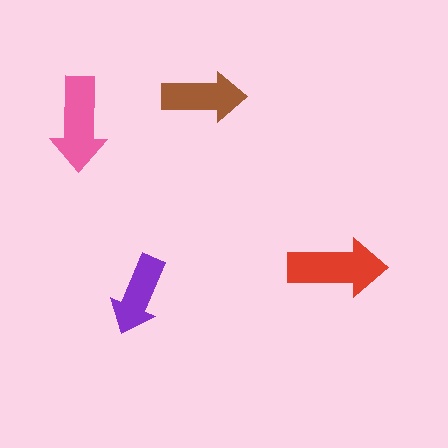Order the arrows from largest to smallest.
the red one, the pink one, the brown one, the purple one.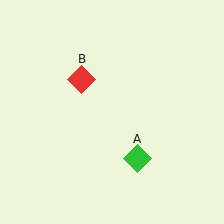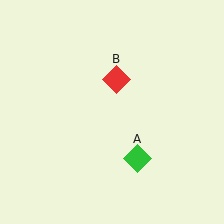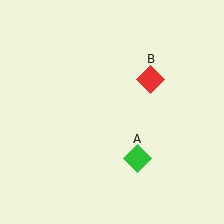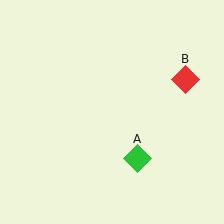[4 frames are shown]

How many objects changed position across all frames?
1 object changed position: red diamond (object B).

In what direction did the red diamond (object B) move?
The red diamond (object B) moved right.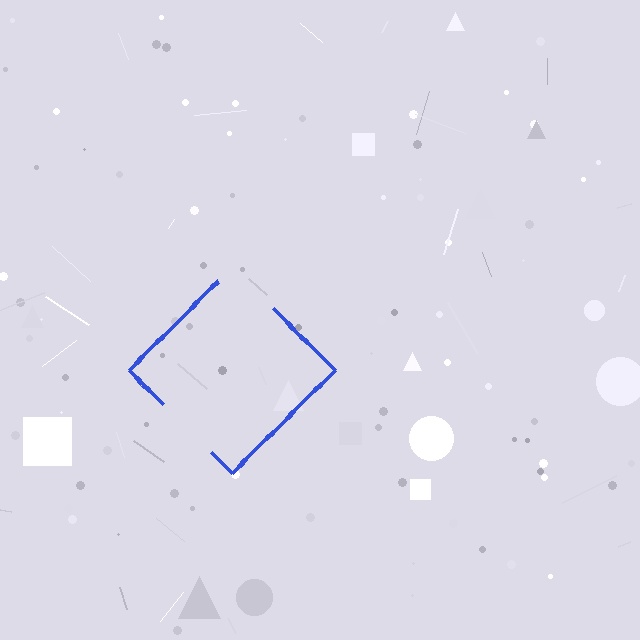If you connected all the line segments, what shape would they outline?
They would outline a diamond.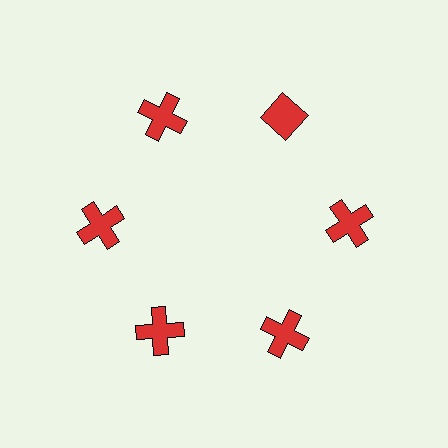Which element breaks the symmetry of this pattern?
The red diamond at roughly the 1 o'clock position breaks the symmetry. All other shapes are red crosses.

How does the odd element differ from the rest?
It has a different shape: diamond instead of cross.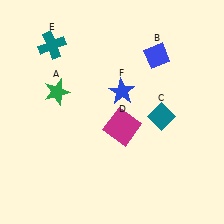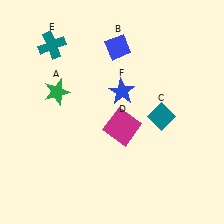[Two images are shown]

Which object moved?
The blue diamond (B) moved left.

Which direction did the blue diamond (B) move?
The blue diamond (B) moved left.